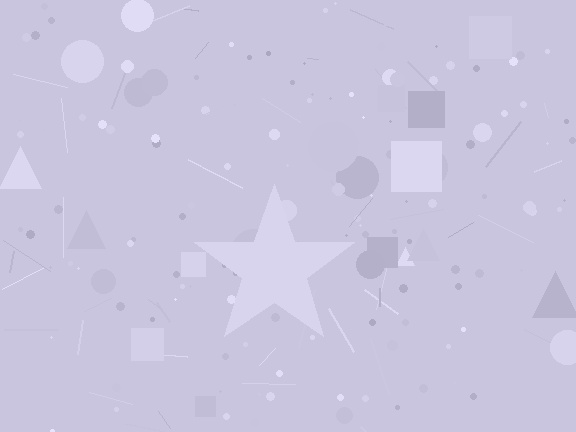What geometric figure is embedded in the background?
A star is embedded in the background.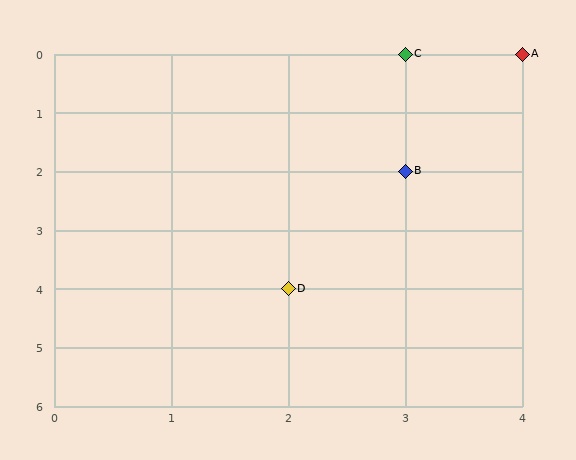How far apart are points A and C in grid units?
Points A and C are 1 column apart.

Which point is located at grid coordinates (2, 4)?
Point D is at (2, 4).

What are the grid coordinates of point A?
Point A is at grid coordinates (4, 0).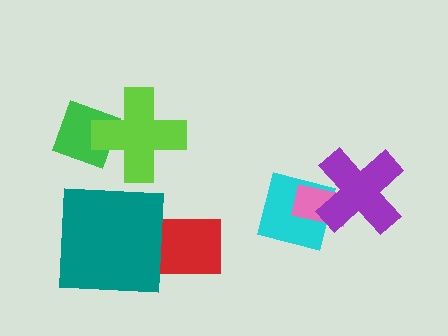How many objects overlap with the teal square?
1 object overlaps with the teal square.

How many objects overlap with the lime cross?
1 object overlaps with the lime cross.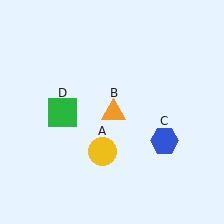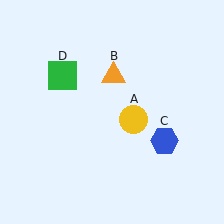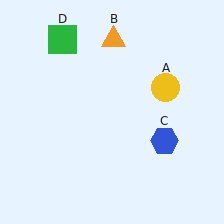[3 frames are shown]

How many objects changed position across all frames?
3 objects changed position: yellow circle (object A), orange triangle (object B), green square (object D).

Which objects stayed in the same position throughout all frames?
Blue hexagon (object C) remained stationary.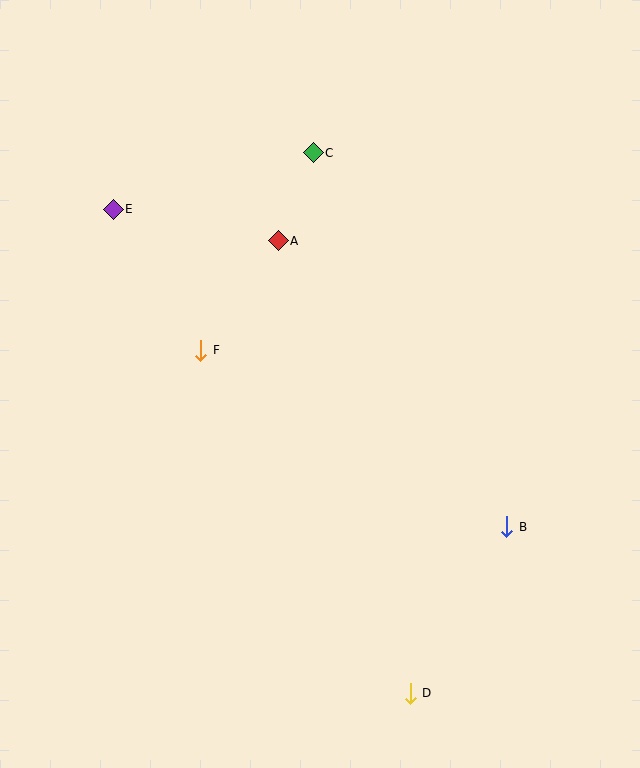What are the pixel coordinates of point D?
Point D is at (410, 693).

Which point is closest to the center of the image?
Point F at (201, 350) is closest to the center.